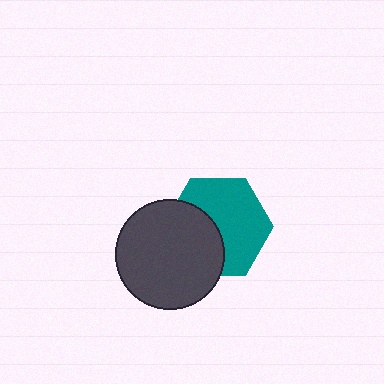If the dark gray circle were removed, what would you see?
You would see the complete teal hexagon.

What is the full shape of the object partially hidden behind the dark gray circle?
The partially hidden object is a teal hexagon.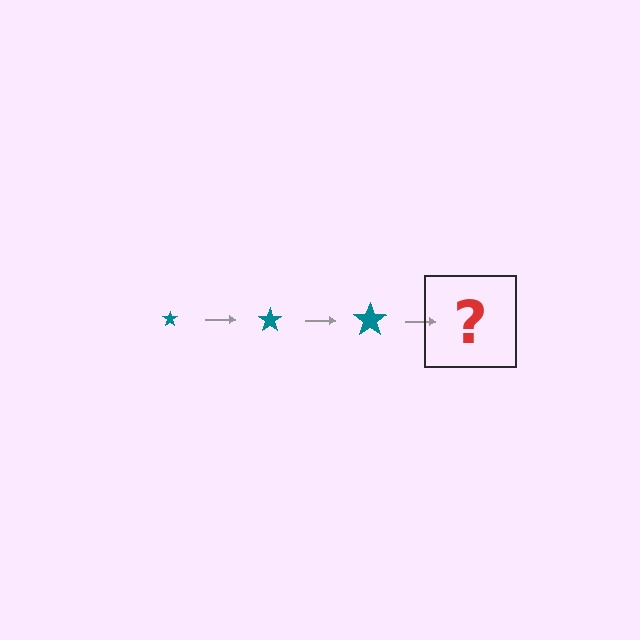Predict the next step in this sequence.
The next step is a teal star, larger than the previous one.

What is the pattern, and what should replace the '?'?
The pattern is that the star gets progressively larger each step. The '?' should be a teal star, larger than the previous one.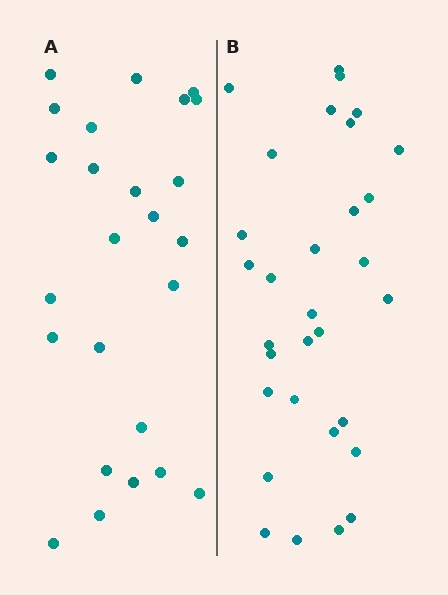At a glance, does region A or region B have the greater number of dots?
Region B (the right region) has more dots.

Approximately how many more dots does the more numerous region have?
Region B has about 6 more dots than region A.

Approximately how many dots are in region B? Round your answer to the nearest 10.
About 30 dots. (The exact count is 31, which rounds to 30.)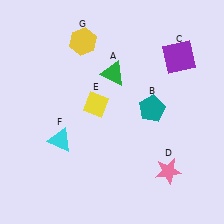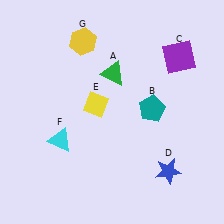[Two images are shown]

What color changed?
The star (D) changed from pink in Image 1 to blue in Image 2.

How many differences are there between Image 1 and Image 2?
There is 1 difference between the two images.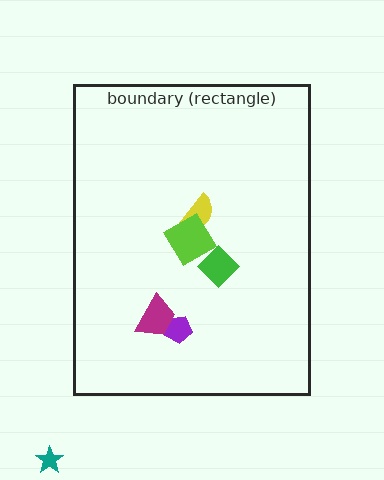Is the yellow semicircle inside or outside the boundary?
Inside.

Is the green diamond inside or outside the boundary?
Inside.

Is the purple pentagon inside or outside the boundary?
Inside.